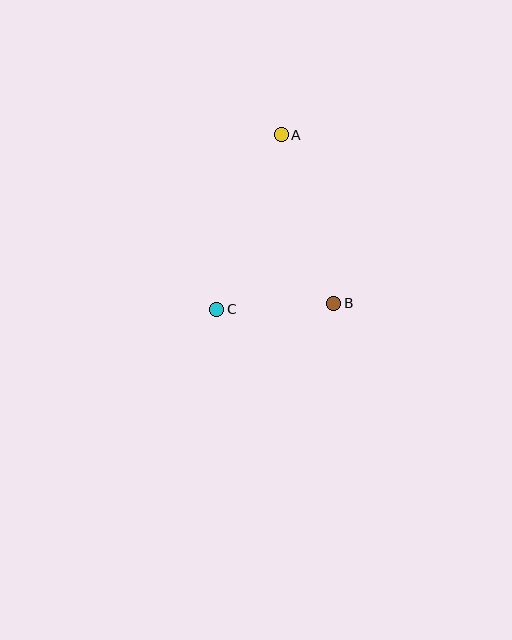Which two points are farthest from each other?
Points A and C are farthest from each other.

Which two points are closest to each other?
Points B and C are closest to each other.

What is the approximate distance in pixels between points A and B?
The distance between A and B is approximately 177 pixels.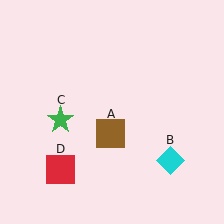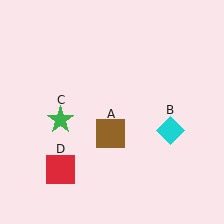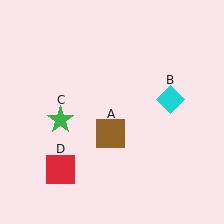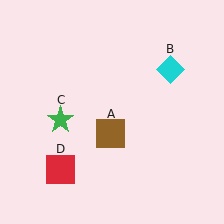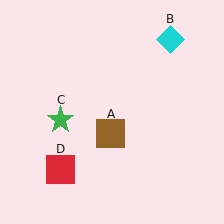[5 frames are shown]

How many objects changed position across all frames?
1 object changed position: cyan diamond (object B).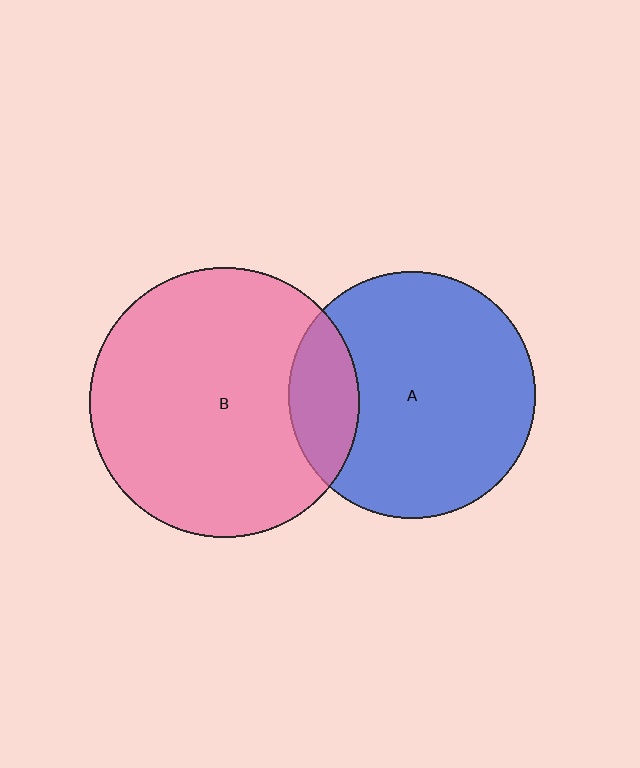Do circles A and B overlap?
Yes.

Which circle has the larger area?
Circle B (pink).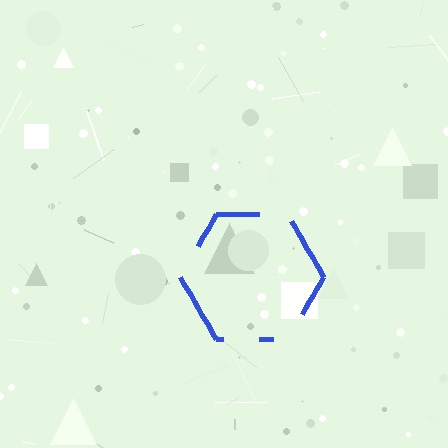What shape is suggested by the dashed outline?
The dashed outline suggests a hexagon.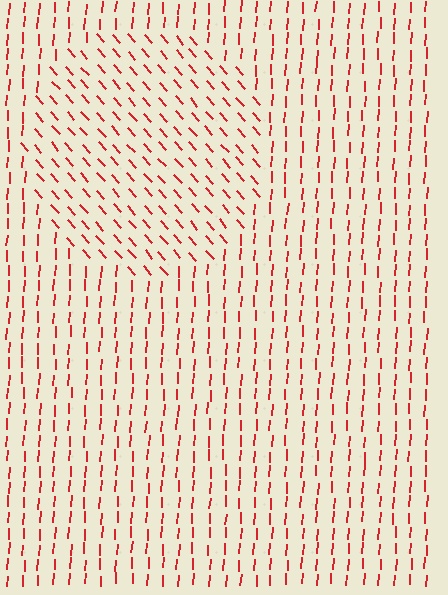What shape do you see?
I see a circle.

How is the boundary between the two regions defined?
The boundary is defined purely by a change in line orientation (approximately 45 degrees difference). All lines are the same color and thickness.